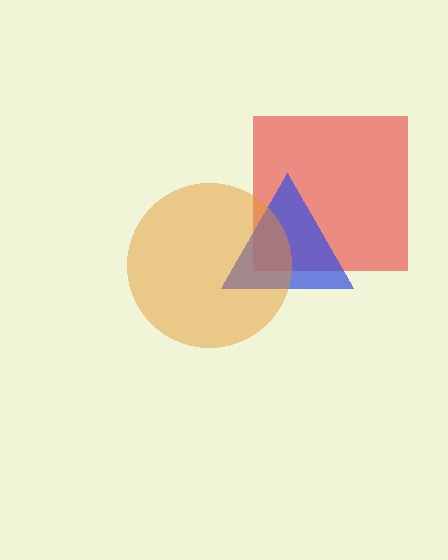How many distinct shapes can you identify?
There are 3 distinct shapes: a red square, a blue triangle, an orange circle.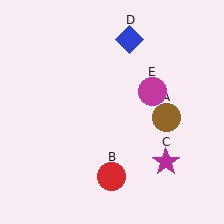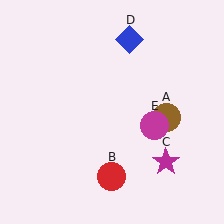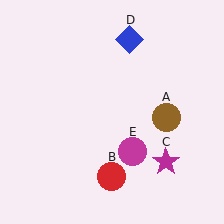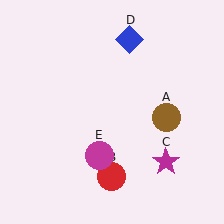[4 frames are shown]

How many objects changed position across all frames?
1 object changed position: magenta circle (object E).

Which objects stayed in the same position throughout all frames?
Brown circle (object A) and red circle (object B) and magenta star (object C) and blue diamond (object D) remained stationary.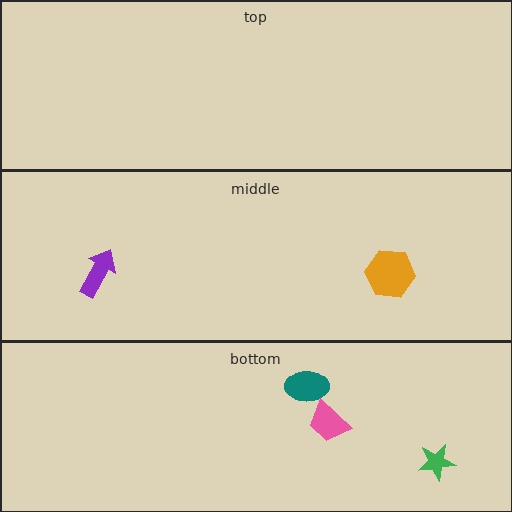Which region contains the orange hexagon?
The middle region.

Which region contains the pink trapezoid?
The bottom region.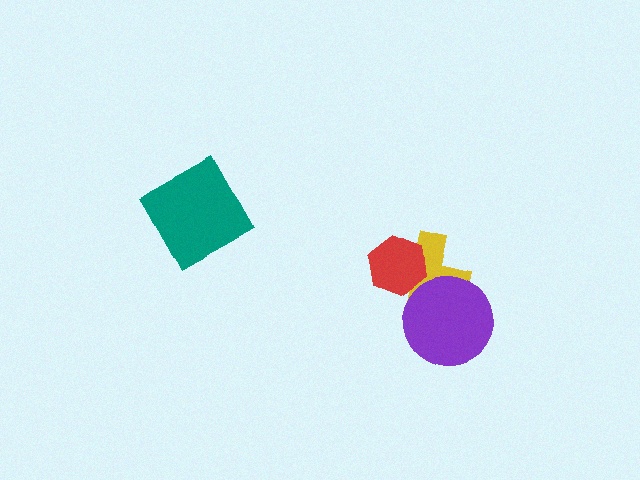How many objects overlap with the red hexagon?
1 object overlaps with the red hexagon.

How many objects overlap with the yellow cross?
2 objects overlap with the yellow cross.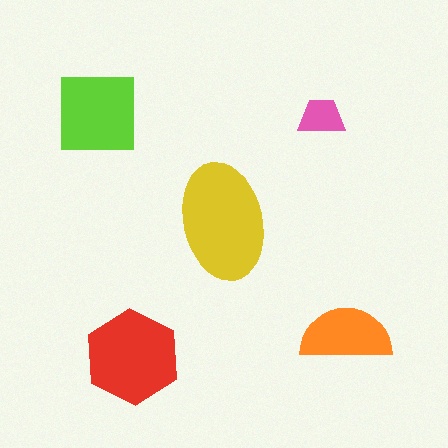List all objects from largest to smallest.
The yellow ellipse, the red hexagon, the lime square, the orange semicircle, the pink trapezoid.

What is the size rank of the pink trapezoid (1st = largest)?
5th.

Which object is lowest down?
The red hexagon is bottommost.